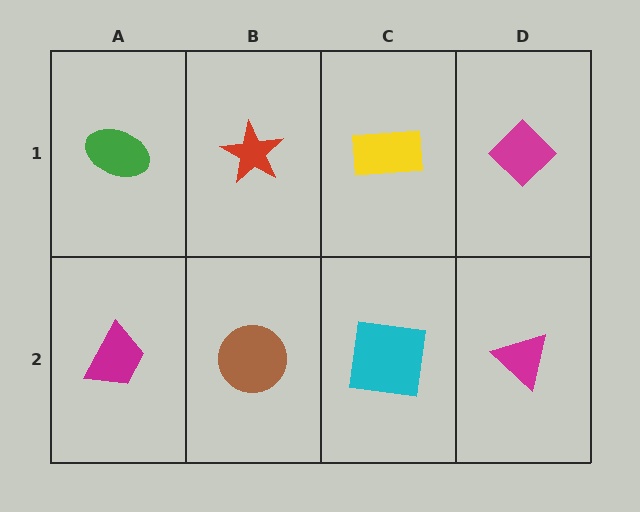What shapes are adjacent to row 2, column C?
A yellow rectangle (row 1, column C), a brown circle (row 2, column B), a magenta triangle (row 2, column D).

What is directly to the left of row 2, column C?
A brown circle.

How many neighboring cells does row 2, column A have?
2.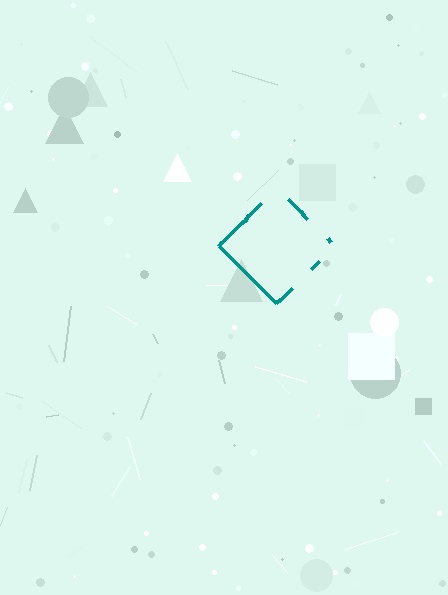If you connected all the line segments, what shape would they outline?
They would outline a diamond.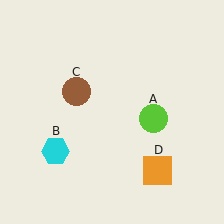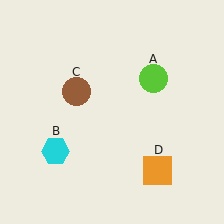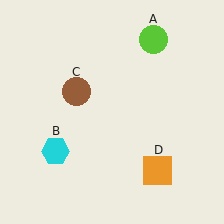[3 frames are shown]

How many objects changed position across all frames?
1 object changed position: lime circle (object A).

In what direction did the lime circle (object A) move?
The lime circle (object A) moved up.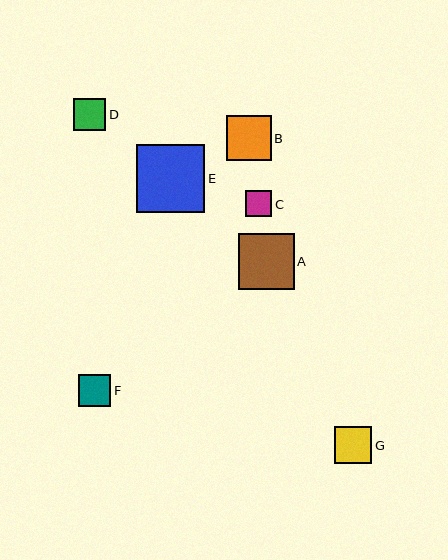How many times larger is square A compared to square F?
Square A is approximately 1.7 times the size of square F.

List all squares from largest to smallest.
From largest to smallest: E, A, B, G, D, F, C.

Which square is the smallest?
Square C is the smallest with a size of approximately 27 pixels.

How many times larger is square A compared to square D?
Square A is approximately 1.7 times the size of square D.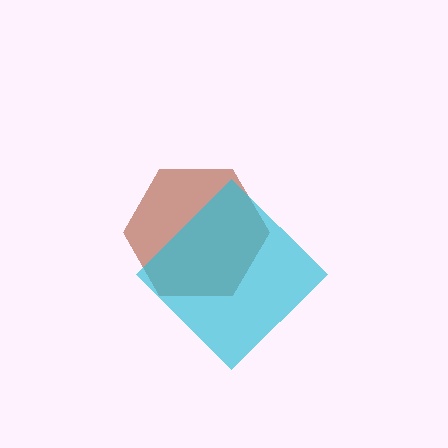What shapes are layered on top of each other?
The layered shapes are: a brown hexagon, a cyan diamond.